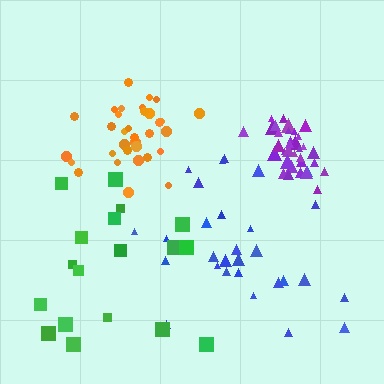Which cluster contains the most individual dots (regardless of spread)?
Orange (34).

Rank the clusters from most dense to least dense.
purple, orange, blue, green.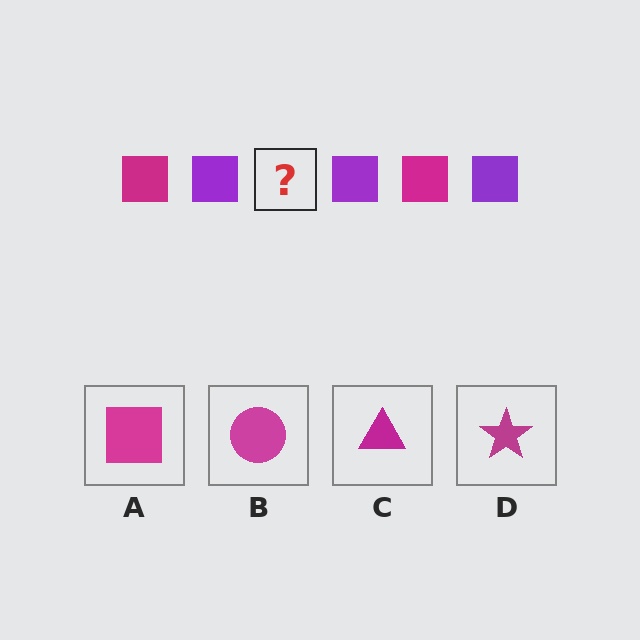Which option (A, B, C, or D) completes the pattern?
A.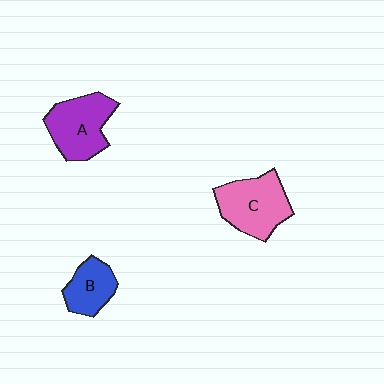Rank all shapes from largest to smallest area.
From largest to smallest: C (pink), A (purple), B (blue).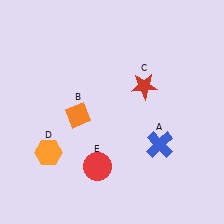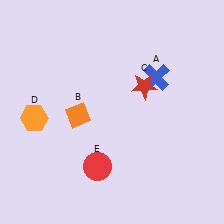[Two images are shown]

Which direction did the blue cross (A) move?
The blue cross (A) moved up.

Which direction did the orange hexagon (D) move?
The orange hexagon (D) moved up.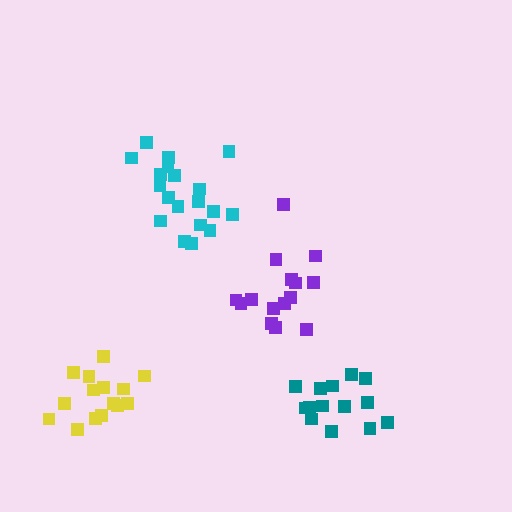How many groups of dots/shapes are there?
There are 4 groups.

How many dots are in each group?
Group 1: 14 dots, Group 2: 15 dots, Group 3: 19 dots, Group 4: 15 dots (63 total).